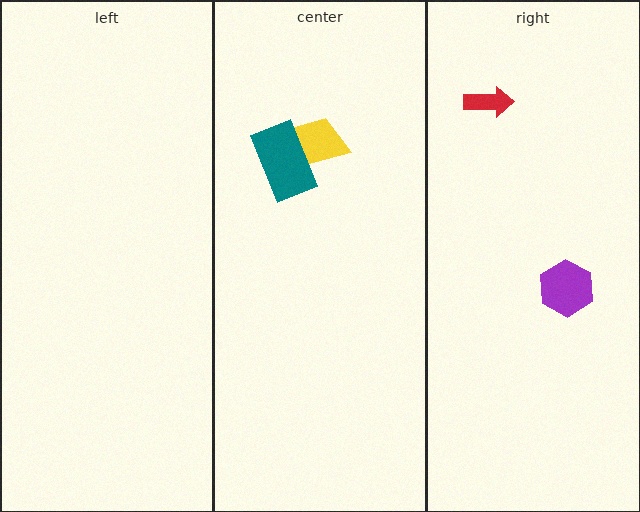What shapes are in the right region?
The purple hexagon, the red arrow.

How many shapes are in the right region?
2.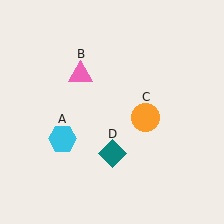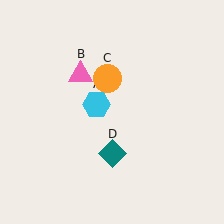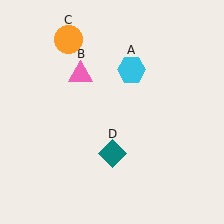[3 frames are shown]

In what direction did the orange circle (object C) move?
The orange circle (object C) moved up and to the left.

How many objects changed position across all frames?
2 objects changed position: cyan hexagon (object A), orange circle (object C).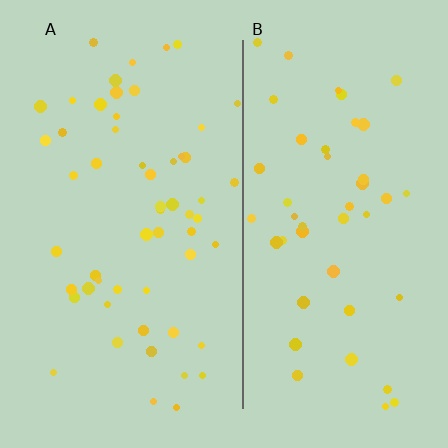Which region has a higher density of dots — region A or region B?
A (the left).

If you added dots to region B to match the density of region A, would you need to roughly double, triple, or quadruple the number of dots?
Approximately double.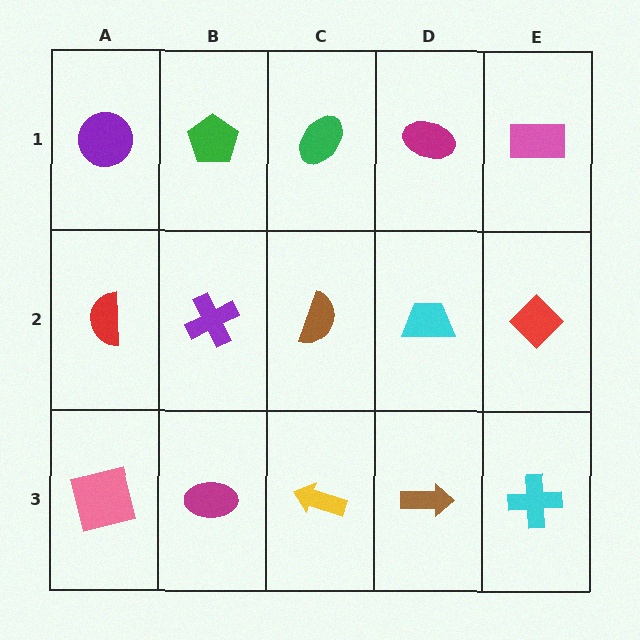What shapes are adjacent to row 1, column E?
A red diamond (row 2, column E), a magenta ellipse (row 1, column D).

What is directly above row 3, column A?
A red semicircle.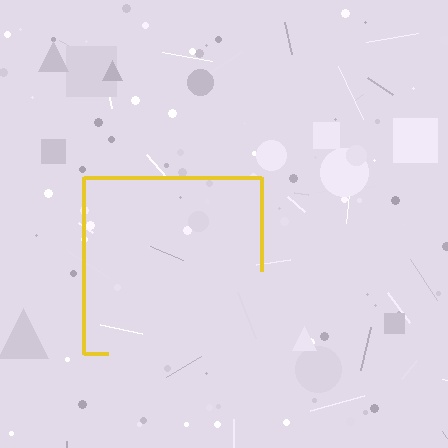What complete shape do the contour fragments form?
The contour fragments form a square.